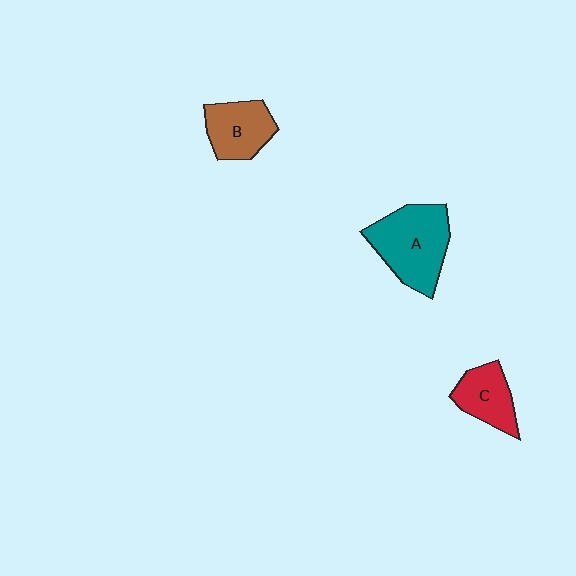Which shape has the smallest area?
Shape C (red).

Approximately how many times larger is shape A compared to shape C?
Approximately 1.7 times.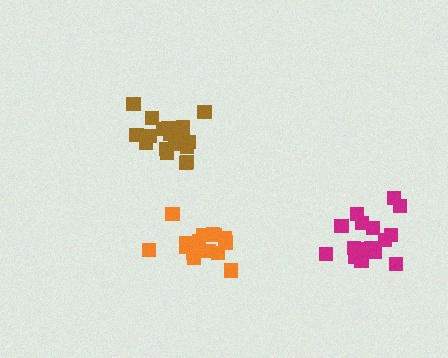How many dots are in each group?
Group 1: 18 dots, Group 2: 16 dots, Group 3: 16 dots (50 total).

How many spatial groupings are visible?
There are 3 spatial groupings.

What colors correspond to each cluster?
The clusters are colored: brown, orange, magenta.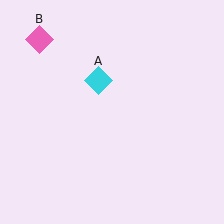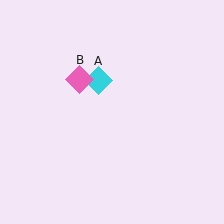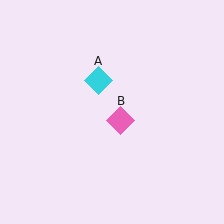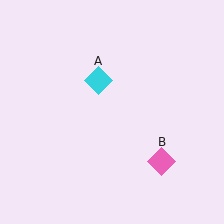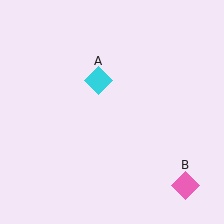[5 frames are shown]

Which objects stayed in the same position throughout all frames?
Cyan diamond (object A) remained stationary.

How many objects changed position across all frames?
1 object changed position: pink diamond (object B).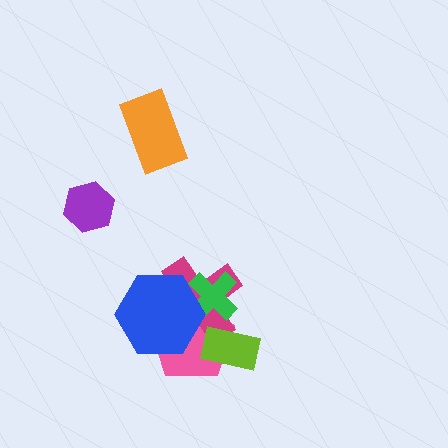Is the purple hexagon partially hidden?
No, no other shape covers it.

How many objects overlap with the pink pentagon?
4 objects overlap with the pink pentagon.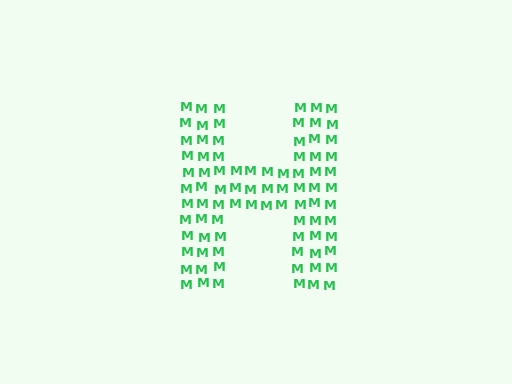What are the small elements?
The small elements are letter M's.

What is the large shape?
The large shape is the letter H.